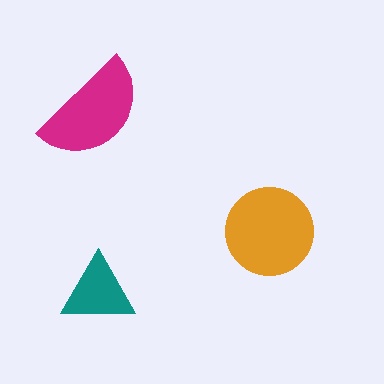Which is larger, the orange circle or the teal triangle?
The orange circle.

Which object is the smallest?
The teal triangle.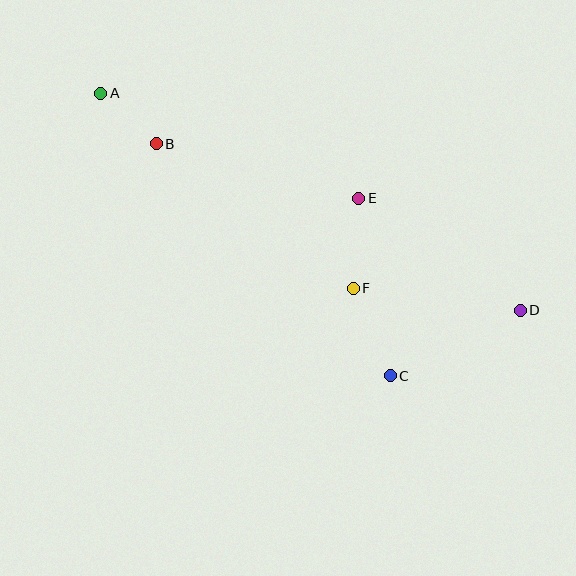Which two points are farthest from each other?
Points A and D are farthest from each other.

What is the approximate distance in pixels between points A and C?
The distance between A and C is approximately 404 pixels.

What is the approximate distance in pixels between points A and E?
The distance between A and E is approximately 278 pixels.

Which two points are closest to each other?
Points A and B are closest to each other.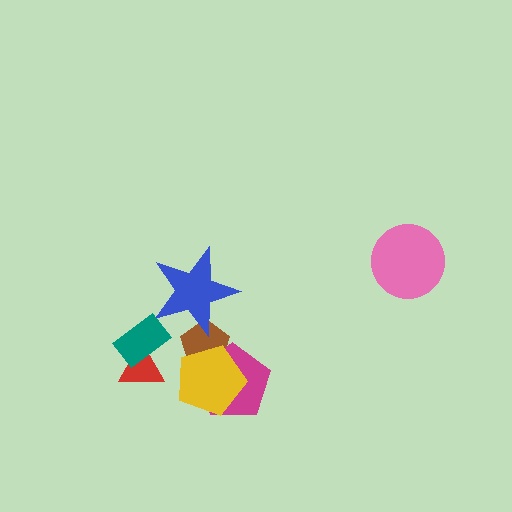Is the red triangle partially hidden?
Yes, it is partially covered by another shape.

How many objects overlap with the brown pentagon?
3 objects overlap with the brown pentagon.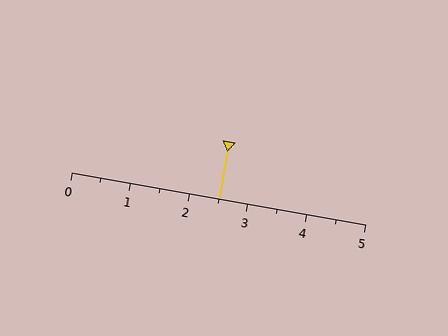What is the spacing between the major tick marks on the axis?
The major ticks are spaced 1 apart.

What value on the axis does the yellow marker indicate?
The marker indicates approximately 2.5.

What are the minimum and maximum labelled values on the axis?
The axis runs from 0 to 5.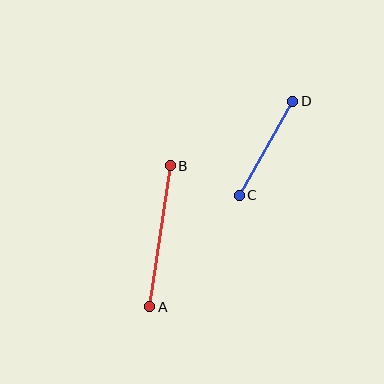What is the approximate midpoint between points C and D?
The midpoint is at approximately (266, 148) pixels.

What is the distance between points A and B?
The distance is approximately 143 pixels.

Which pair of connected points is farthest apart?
Points A and B are farthest apart.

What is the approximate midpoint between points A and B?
The midpoint is at approximately (160, 236) pixels.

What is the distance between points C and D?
The distance is approximately 108 pixels.